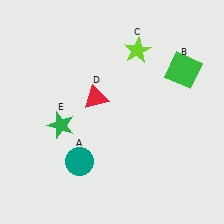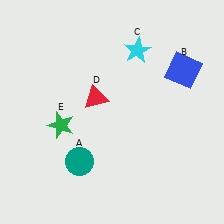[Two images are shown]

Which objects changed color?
B changed from green to blue. C changed from lime to cyan.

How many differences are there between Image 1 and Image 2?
There are 2 differences between the two images.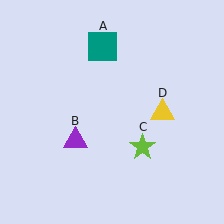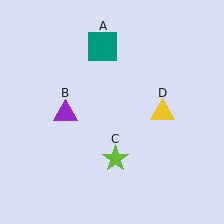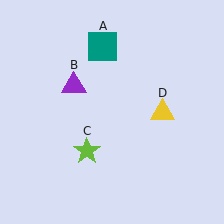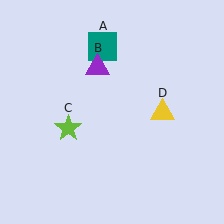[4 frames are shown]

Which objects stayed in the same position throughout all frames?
Teal square (object A) and yellow triangle (object D) remained stationary.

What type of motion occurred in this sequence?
The purple triangle (object B), lime star (object C) rotated clockwise around the center of the scene.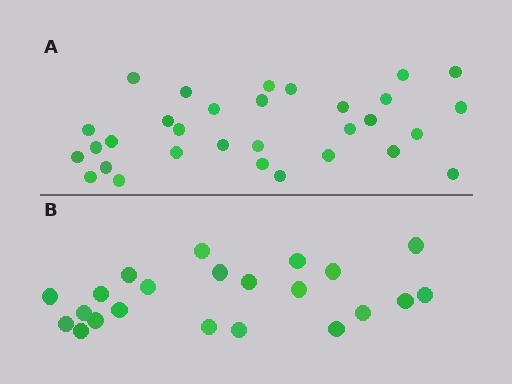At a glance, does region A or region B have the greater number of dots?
Region A (the top region) has more dots.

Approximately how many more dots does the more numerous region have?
Region A has roughly 8 or so more dots than region B.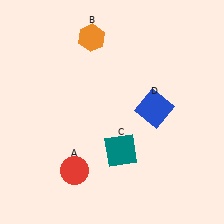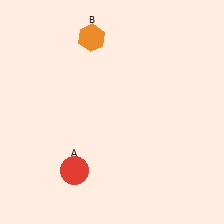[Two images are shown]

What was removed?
The teal square (C), the blue square (D) were removed in Image 2.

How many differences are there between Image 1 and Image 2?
There are 2 differences between the two images.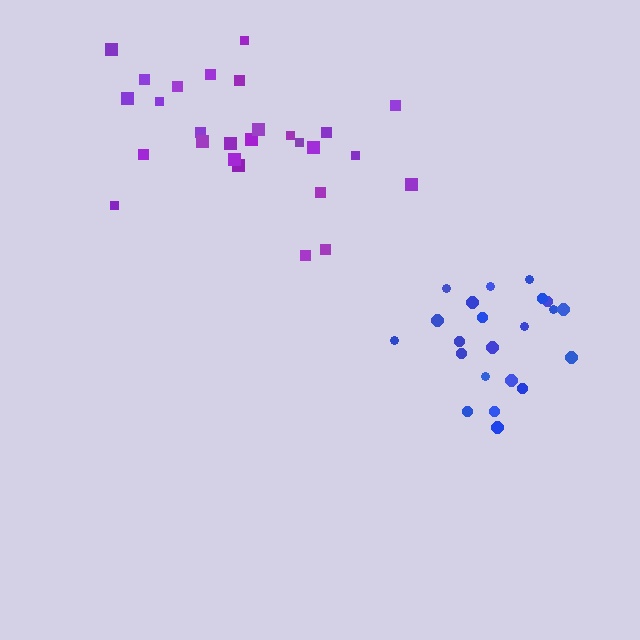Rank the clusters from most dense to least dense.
blue, purple.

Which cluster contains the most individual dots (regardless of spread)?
Purple (27).